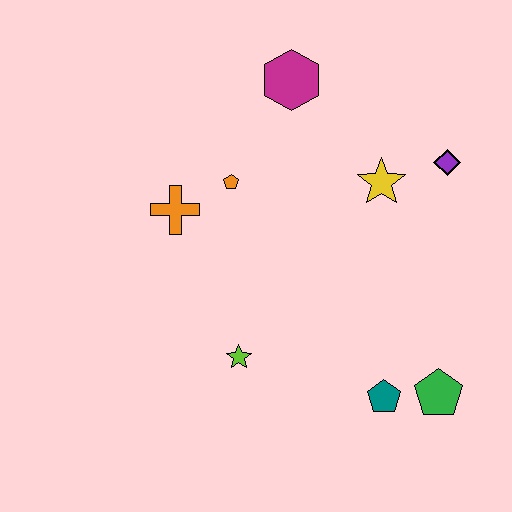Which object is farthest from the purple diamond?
The lime star is farthest from the purple diamond.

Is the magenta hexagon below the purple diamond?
No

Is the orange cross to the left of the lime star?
Yes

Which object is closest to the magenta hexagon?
The orange pentagon is closest to the magenta hexagon.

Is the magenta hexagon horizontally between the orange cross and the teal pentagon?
Yes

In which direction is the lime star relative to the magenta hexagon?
The lime star is below the magenta hexagon.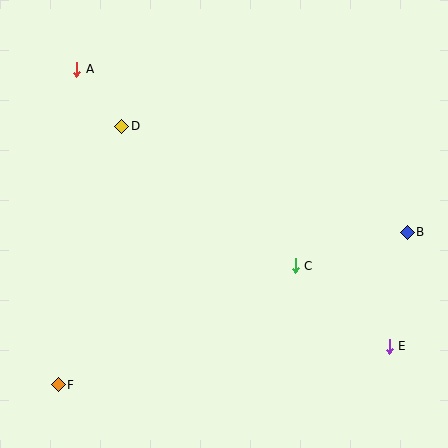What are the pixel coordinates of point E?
Point E is at (389, 346).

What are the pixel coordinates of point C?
Point C is at (295, 266).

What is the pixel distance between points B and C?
The distance between B and C is 117 pixels.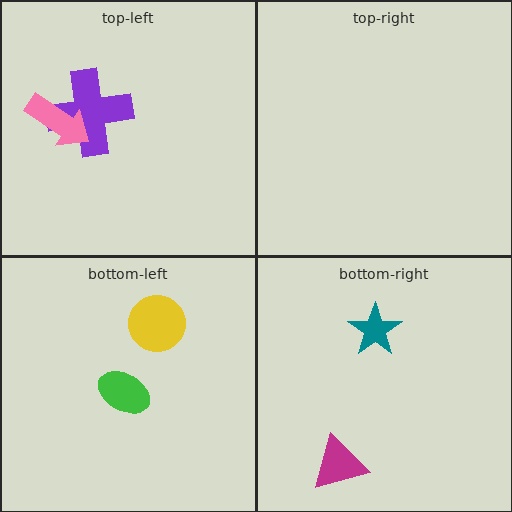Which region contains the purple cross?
The top-left region.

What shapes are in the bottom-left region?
The green ellipse, the yellow circle.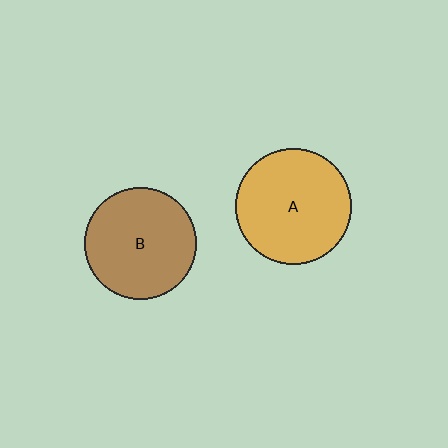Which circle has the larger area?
Circle A (orange).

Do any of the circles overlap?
No, none of the circles overlap.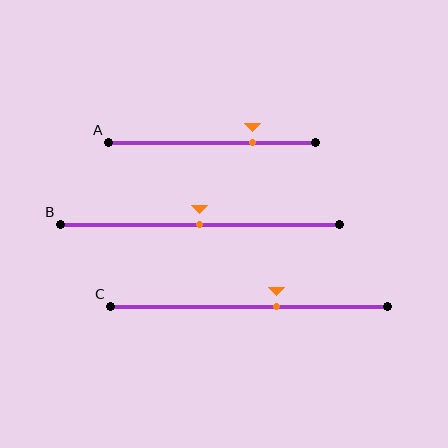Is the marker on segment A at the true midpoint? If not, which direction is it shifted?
No, the marker on segment A is shifted to the right by about 20% of the segment length.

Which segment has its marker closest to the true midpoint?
Segment B has its marker closest to the true midpoint.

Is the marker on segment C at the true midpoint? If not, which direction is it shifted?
No, the marker on segment C is shifted to the right by about 10% of the segment length.